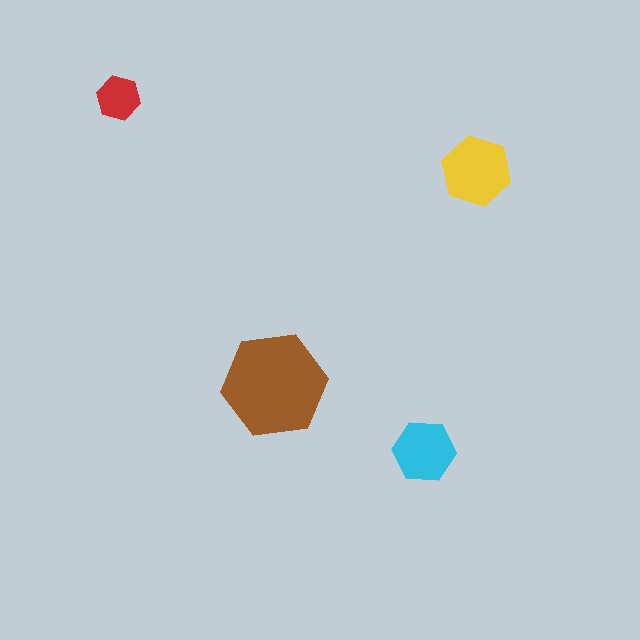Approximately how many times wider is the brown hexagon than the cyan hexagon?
About 1.5 times wider.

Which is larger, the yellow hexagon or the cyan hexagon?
The yellow one.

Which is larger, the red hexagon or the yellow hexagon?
The yellow one.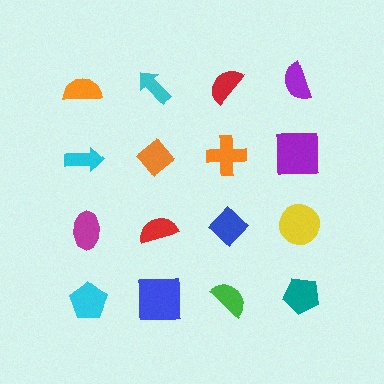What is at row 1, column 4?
A purple semicircle.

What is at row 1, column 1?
An orange semicircle.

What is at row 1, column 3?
A red semicircle.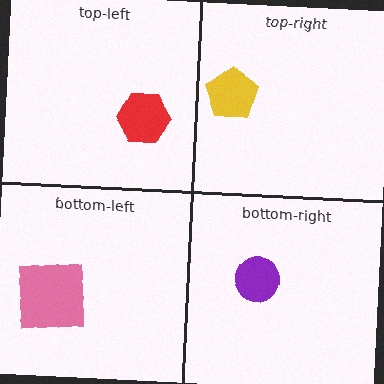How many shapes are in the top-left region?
1.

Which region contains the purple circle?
The bottom-right region.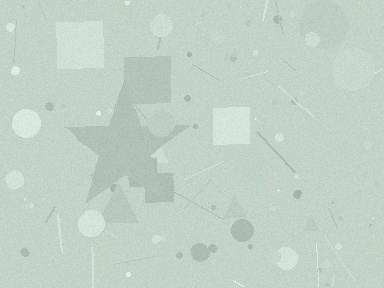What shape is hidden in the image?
A star is hidden in the image.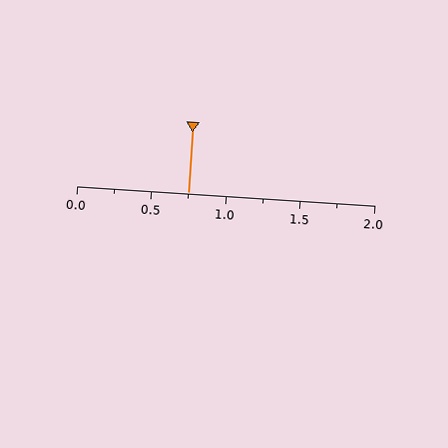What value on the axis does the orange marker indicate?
The marker indicates approximately 0.75.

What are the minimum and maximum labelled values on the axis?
The axis runs from 0.0 to 2.0.